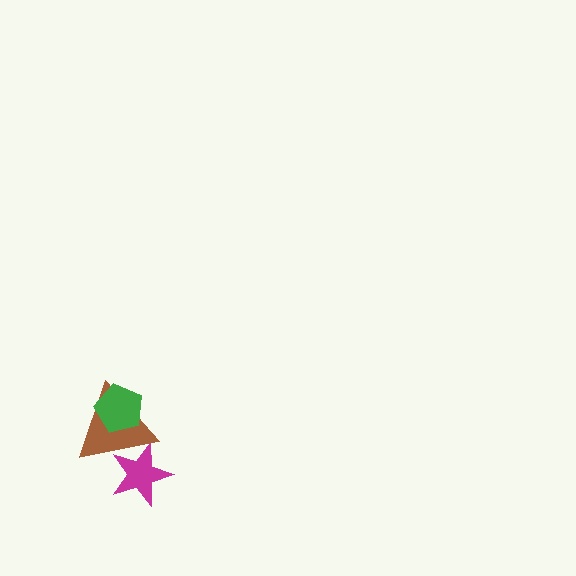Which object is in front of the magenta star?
The brown triangle is in front of the magenta star.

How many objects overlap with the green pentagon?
1 object overlaps with the green pentagon.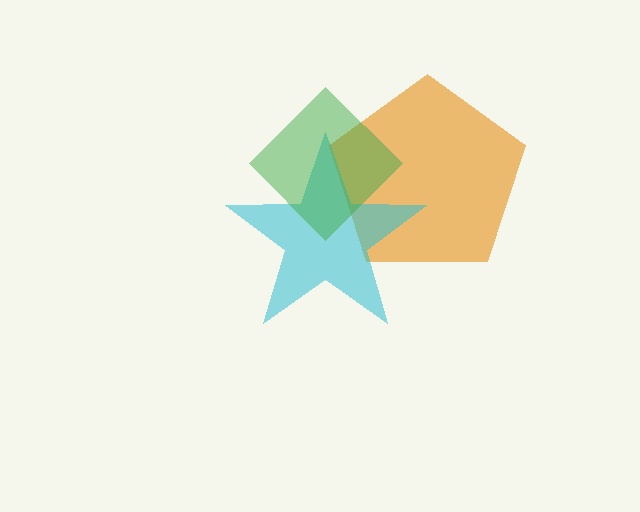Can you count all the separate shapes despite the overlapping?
Yes, there are 3 separate shapes.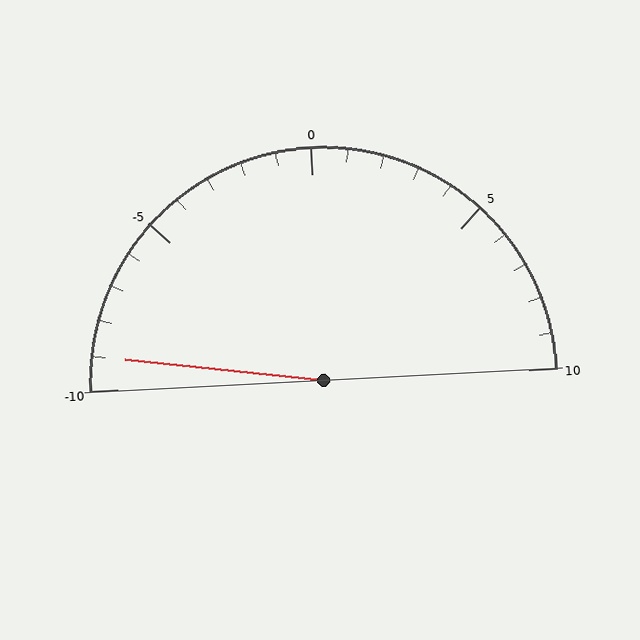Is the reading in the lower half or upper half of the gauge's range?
The reading is in the lower half of the range (-10 to 10).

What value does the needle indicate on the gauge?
The needle indicates approximately -9.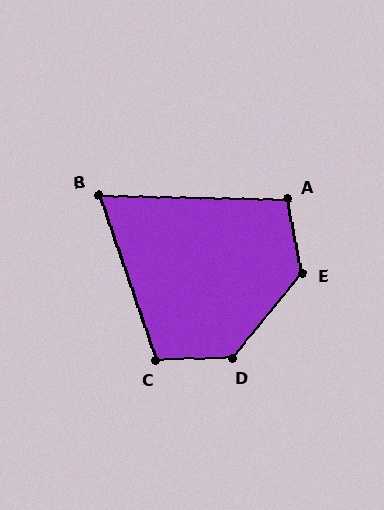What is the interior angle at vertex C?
Approximately 108 degrees (obtuse).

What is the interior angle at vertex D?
Approximately 130 degrees (obtuse).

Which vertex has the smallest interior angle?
B, at approximately 70 degrees.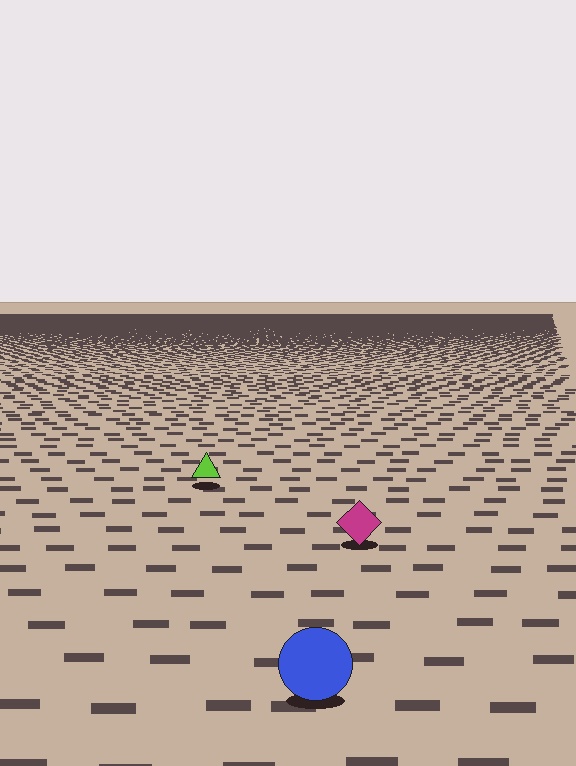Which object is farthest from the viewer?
The lime triangle is farthest from the viewer. It appears smaller and the ground texture around it is denser.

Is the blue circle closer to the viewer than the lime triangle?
Yes. The blue circle is closer — you can tell from the texture gradient: the ground texture is coarser near it.